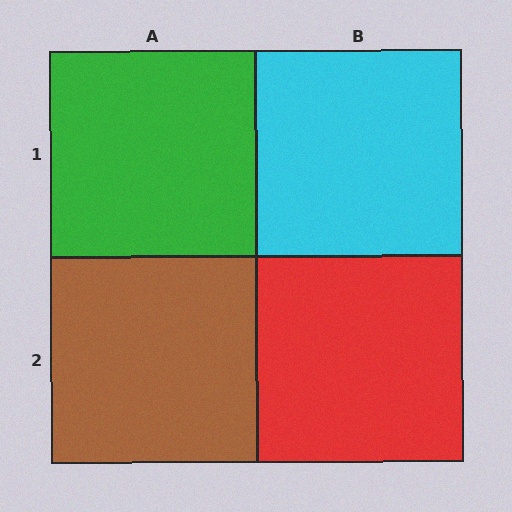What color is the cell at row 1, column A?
Green.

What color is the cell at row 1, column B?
Cyan.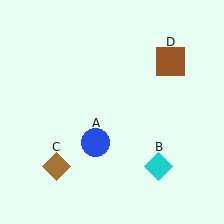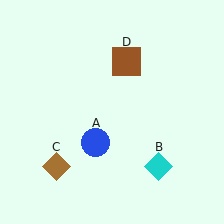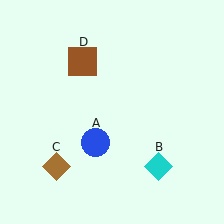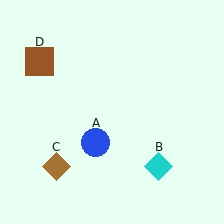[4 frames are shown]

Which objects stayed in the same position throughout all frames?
Blue circle (object A) and cyan diamond (object B) and brown diamond (object C) remained stationary.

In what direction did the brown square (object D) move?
The brown square (object D) moved left.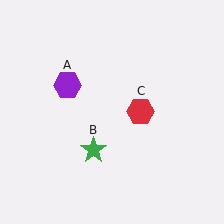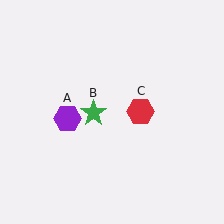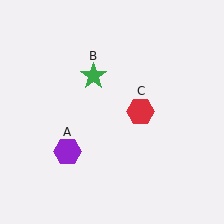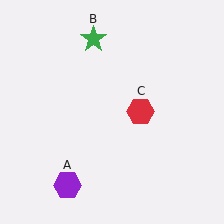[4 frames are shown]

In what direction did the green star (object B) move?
The green star (object B) moved up.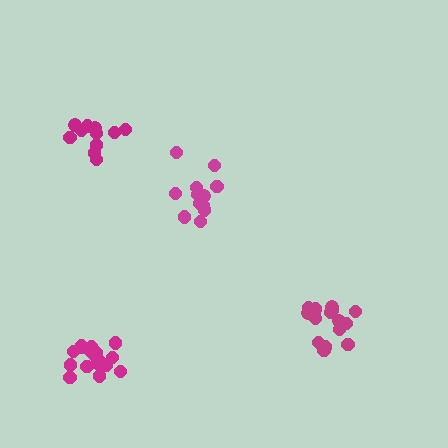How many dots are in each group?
Group 1: 16 dots, Group 2: 11 dots, Group 3: 12 dots, Group 4: 17 dots (56 total).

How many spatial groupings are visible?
There are 4 spatial groupings.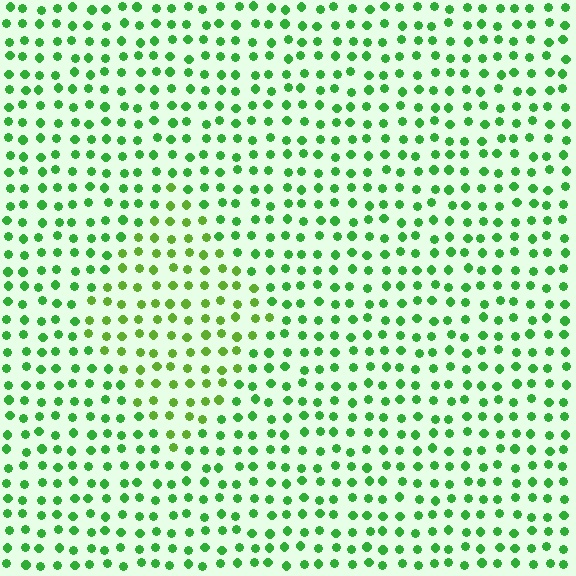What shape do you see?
I see a diamond.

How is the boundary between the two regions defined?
The boundary is defined purely by a slight shift in hue (about 27 degrees). Spacing, size, and orientation are identical on both sides.